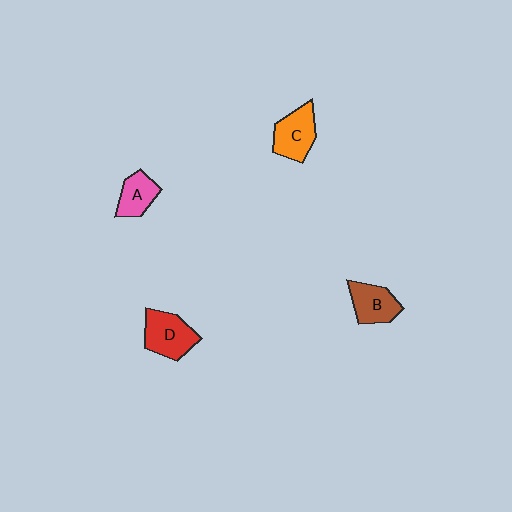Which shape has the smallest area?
Shape A (pink).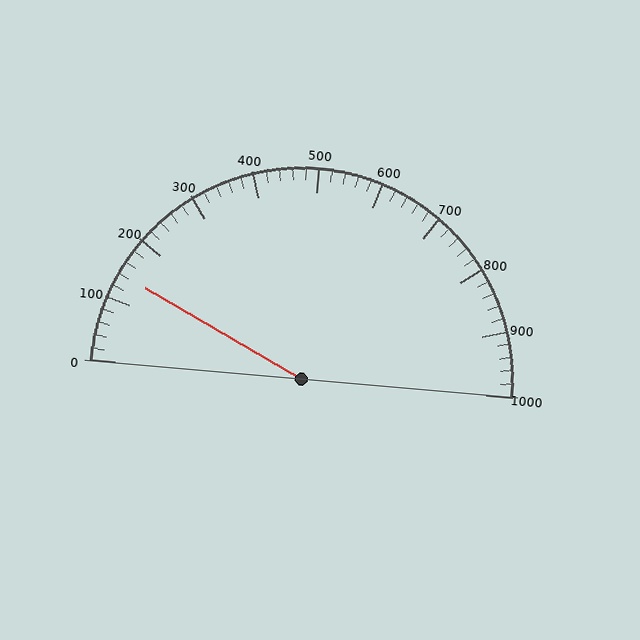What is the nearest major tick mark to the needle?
The nearest major tick mark is 100.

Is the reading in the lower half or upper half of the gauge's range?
The reading is in the lower half of the range (0 to 1000).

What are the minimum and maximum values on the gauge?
The gauge ranges from 0 to 1000.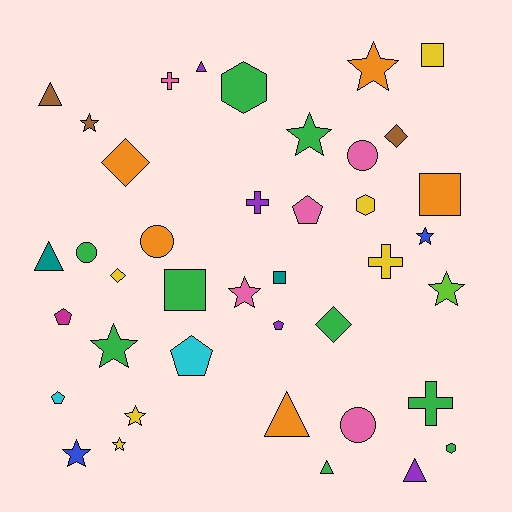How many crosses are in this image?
There are 4 crosses.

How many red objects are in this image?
There are no red objects.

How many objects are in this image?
There are 40 objects.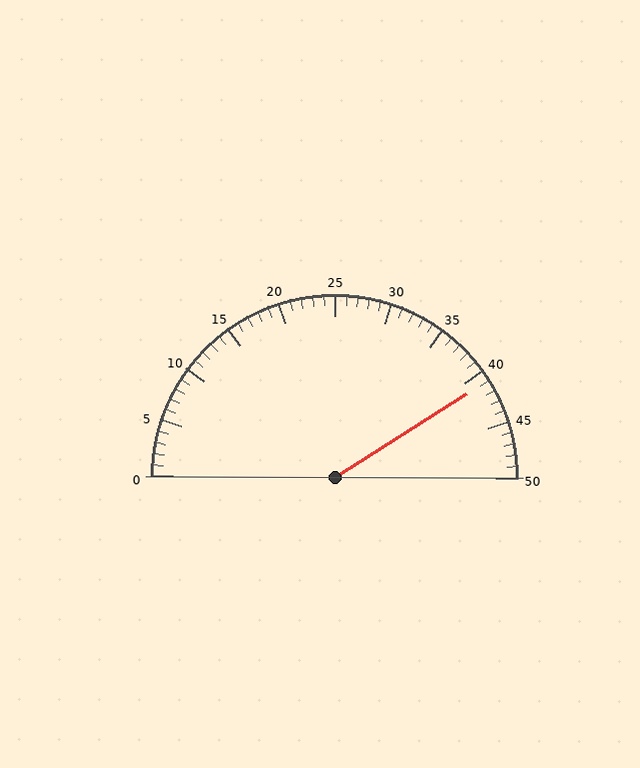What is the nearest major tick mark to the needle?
The nearest major tick mark is 40.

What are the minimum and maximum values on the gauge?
The gauge ranges from 0 to 50.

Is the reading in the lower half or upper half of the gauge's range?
The reading is in the upper half of the range (0 to 50).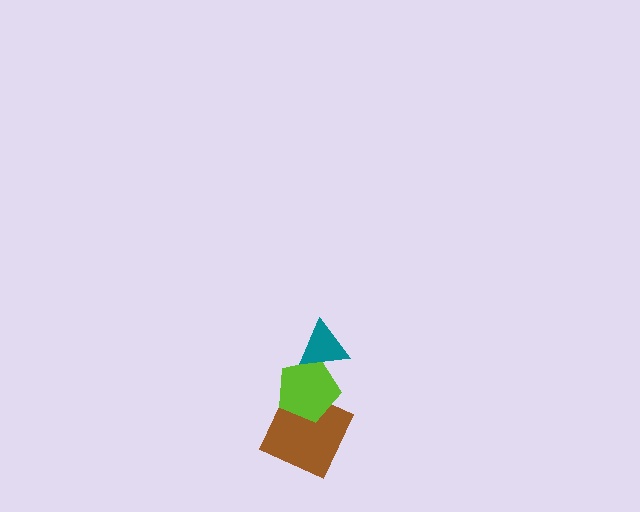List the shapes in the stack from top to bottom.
From top to bottom: the teal triangle, the lime pentagon, the brown square.